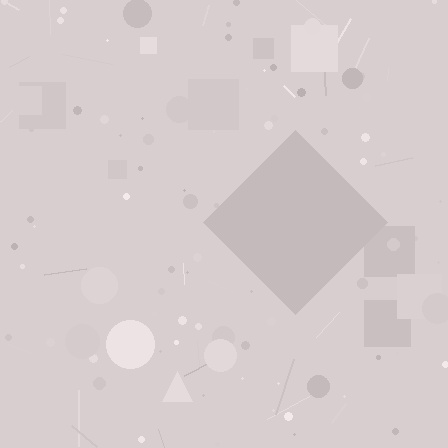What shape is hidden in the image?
A diamond is hidden in the image.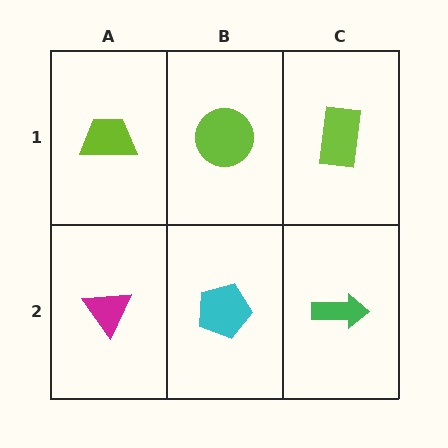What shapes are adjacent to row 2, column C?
A lime rectangle (row 1, column C), a cyan pentagon (row 2, column B).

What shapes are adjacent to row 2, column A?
A lime trapezoid (row 1, column A), a cyan pentagon (row 2, column B).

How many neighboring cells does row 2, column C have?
2.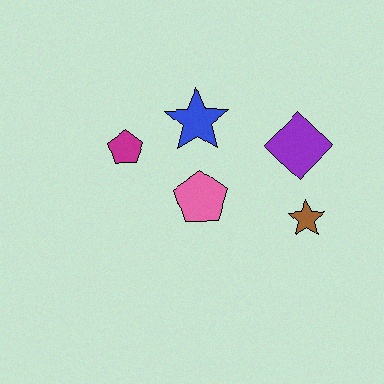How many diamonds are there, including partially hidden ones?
There is 1 diamond.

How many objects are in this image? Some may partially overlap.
There are 5 objects.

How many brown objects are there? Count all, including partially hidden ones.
There is 1 brown object.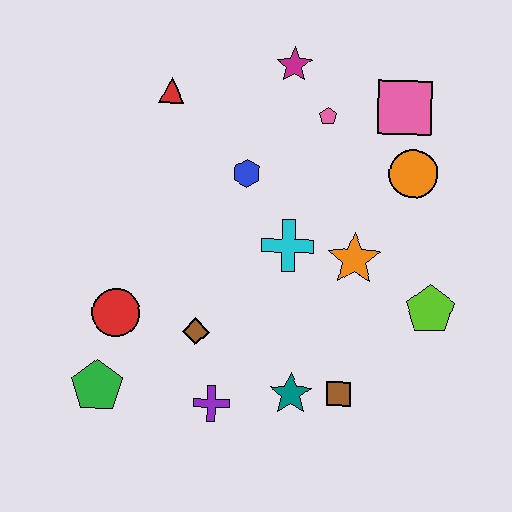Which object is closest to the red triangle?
The blue hexagon is closest to the red triangle.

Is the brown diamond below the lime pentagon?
Yes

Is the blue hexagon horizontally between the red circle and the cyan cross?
Yes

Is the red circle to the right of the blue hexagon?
No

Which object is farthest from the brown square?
The red triangle is farthest from the brown square.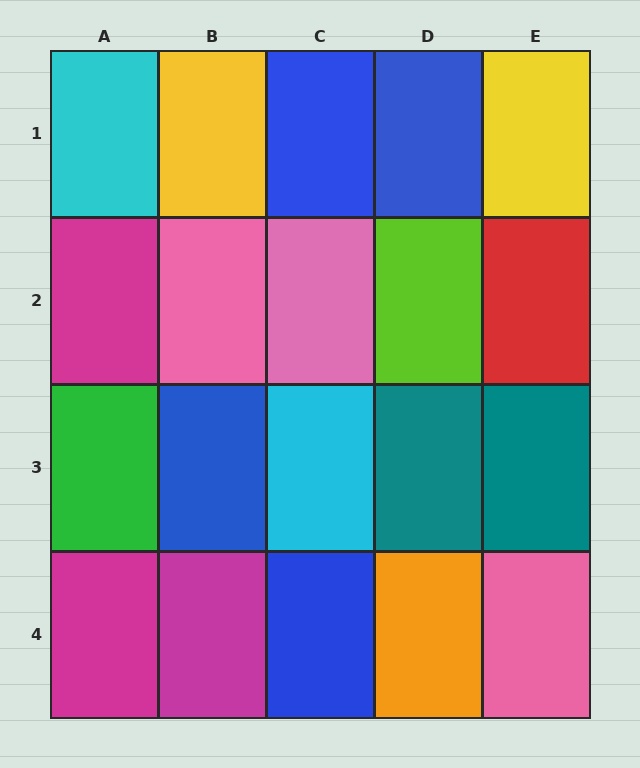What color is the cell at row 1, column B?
Yellow.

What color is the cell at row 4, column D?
Orange.